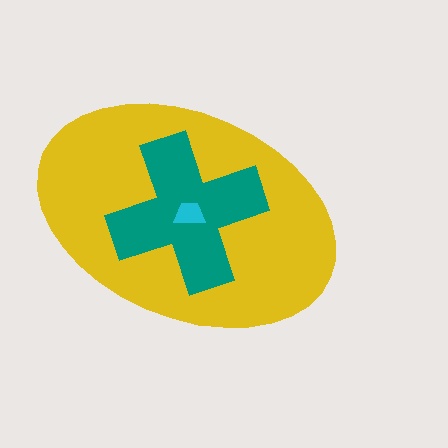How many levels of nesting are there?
3.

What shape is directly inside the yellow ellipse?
The teal cross.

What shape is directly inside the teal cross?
The cyan trapezoid.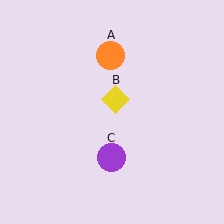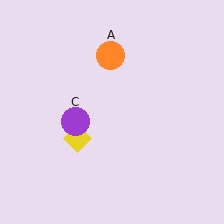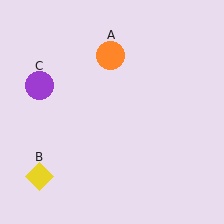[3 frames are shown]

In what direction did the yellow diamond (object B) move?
The yellow diamond (object B) moved down and to the left.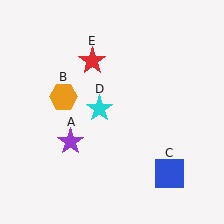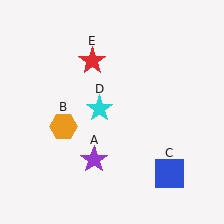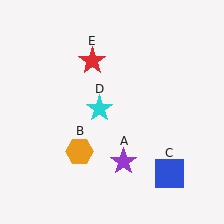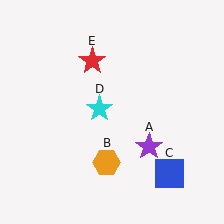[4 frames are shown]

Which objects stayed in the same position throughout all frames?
Blue square (object C) and cyan star (object D) and red star (object E) remained stationary.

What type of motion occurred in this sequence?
The purple star (object A), orange hexagon (object B) rotated counterclockwise around the center of the scene.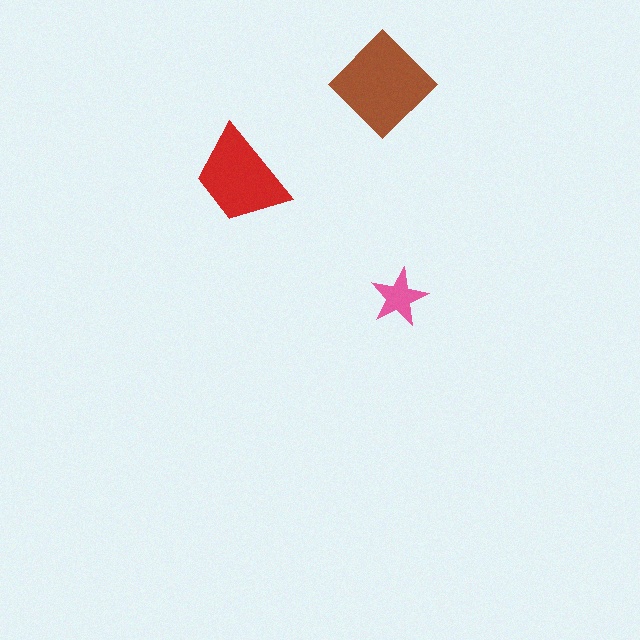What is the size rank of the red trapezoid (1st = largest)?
2nd.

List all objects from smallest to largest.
The pink star, the red trapezoid, the brown diamond.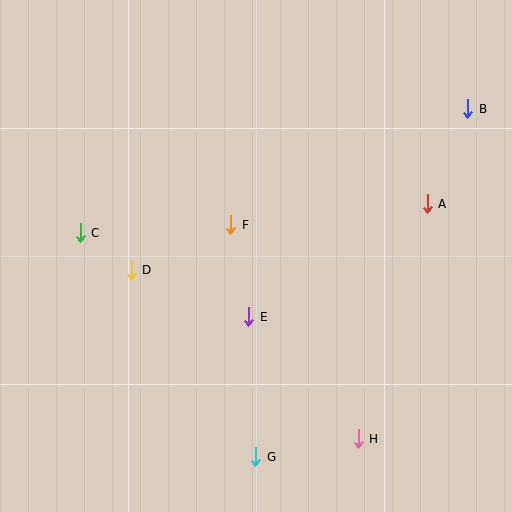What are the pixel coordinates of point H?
Point H is at (358, 439).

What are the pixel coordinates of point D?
Point D is at (131, 270).